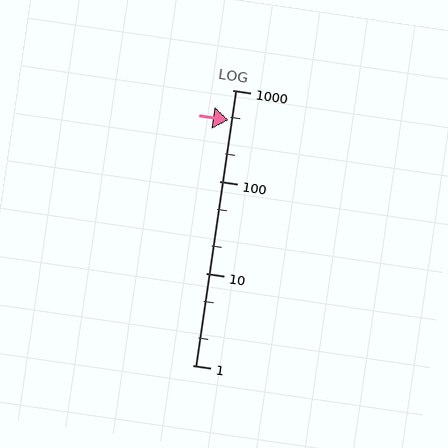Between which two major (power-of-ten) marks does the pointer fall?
The pointer is between 100 and 1000.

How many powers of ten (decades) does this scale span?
The scale spans 3 decades, from 1 to 1000.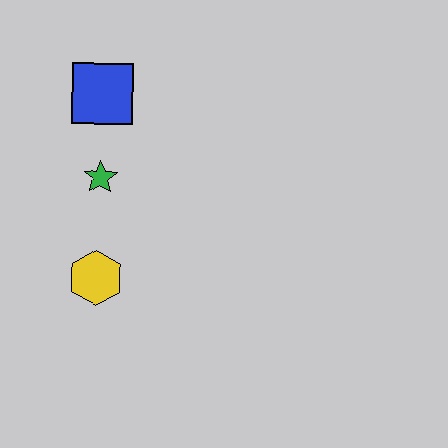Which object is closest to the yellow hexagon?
The green star is closest to the yellow hexagon.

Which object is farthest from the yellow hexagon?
The blue square is farthest from the yellow hexagon.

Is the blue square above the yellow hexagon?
Yes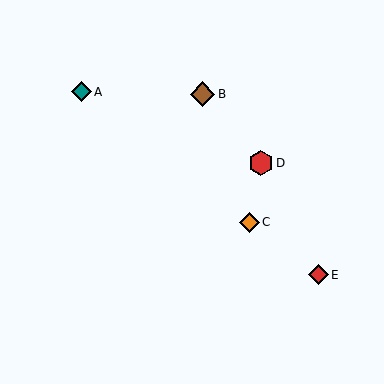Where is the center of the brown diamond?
The center of the brown diamond is at (203, 94).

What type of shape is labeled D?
Shape D is a red hexagon.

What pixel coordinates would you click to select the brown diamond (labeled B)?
Click at (203, 94) to select the brown diamond B.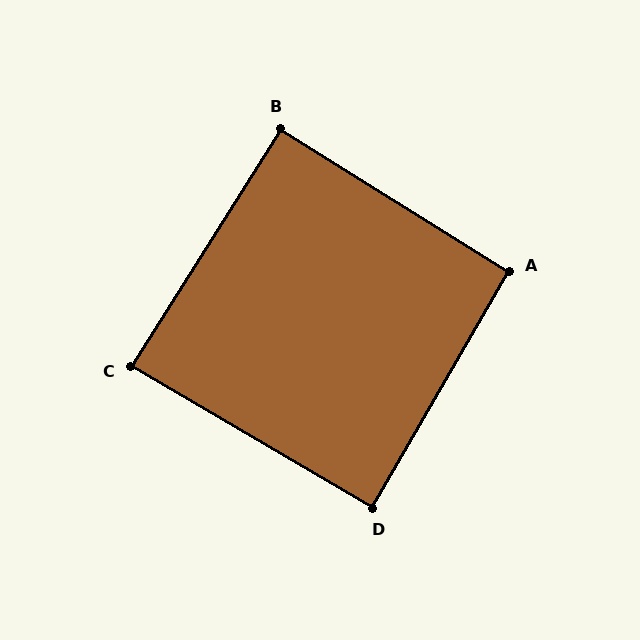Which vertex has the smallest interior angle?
C, at approximately 88 degrees.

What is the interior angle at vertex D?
Approximately 90 degrees (approximately right).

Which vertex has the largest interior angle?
A, at approximately 92 degrees.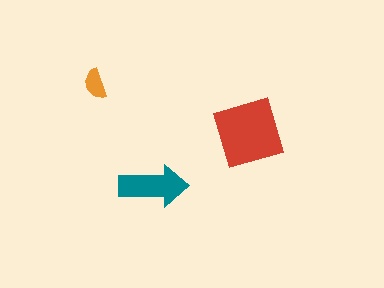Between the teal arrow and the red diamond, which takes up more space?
The red diamond.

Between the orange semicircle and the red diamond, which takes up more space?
The red diamond.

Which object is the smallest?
The orange semicircle.